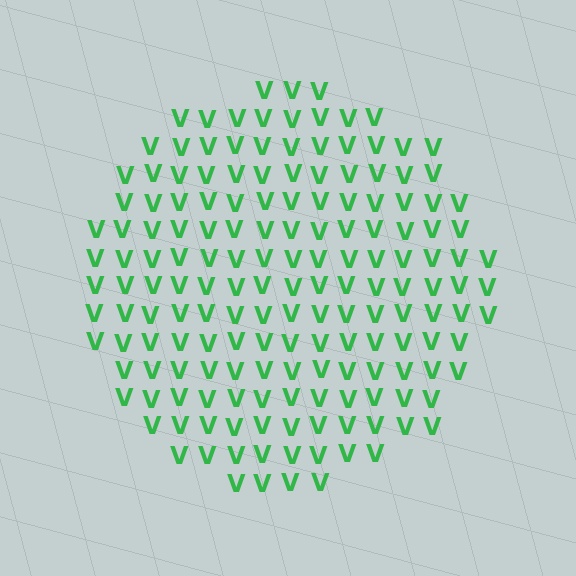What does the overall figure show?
The overall figure shows a circle.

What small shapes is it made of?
It is made of small letter V's.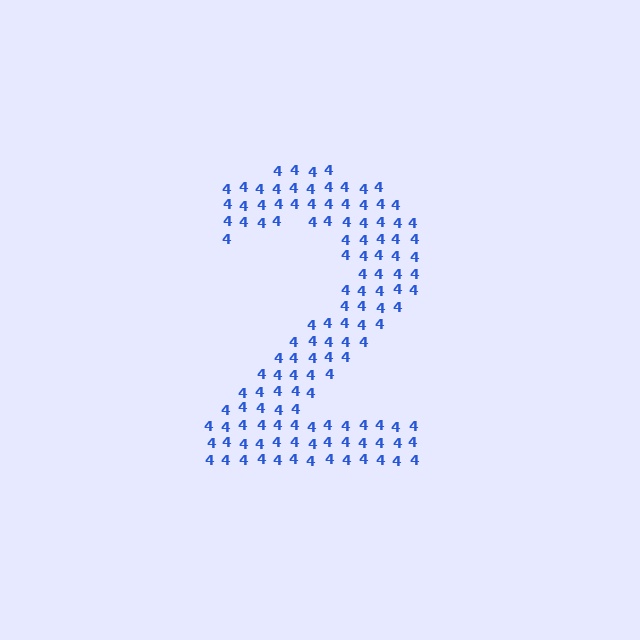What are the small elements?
The small elements are digit 4's.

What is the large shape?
The large shape is the digit 2.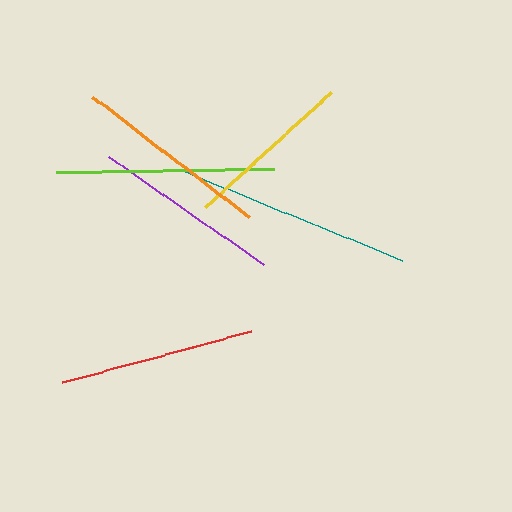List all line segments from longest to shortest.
From longest to shortest: teal, lime, orange, red, purple, yellow.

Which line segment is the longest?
The teal line is the longest at approximately 237 pixels.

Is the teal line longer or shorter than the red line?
The teal line is longer than the red line.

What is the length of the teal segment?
The teal segment is approximately 237 pixels long.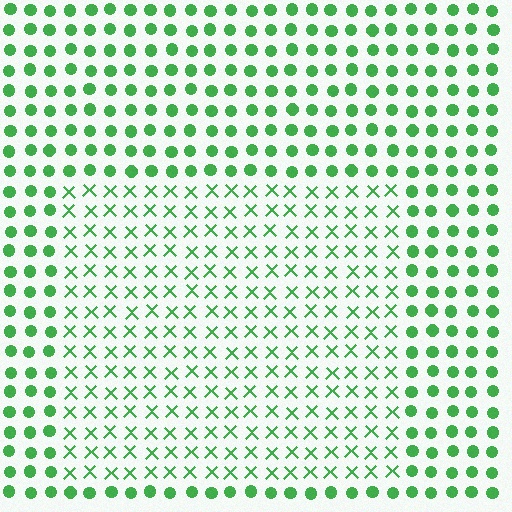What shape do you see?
I see a rectangle.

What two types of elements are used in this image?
The image uses X marks inside the rectangle region and circles outside it.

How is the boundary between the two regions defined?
The boundary is defined by a change in element shape: X marks inside vs. circles outside. All elements share the same color and spacing.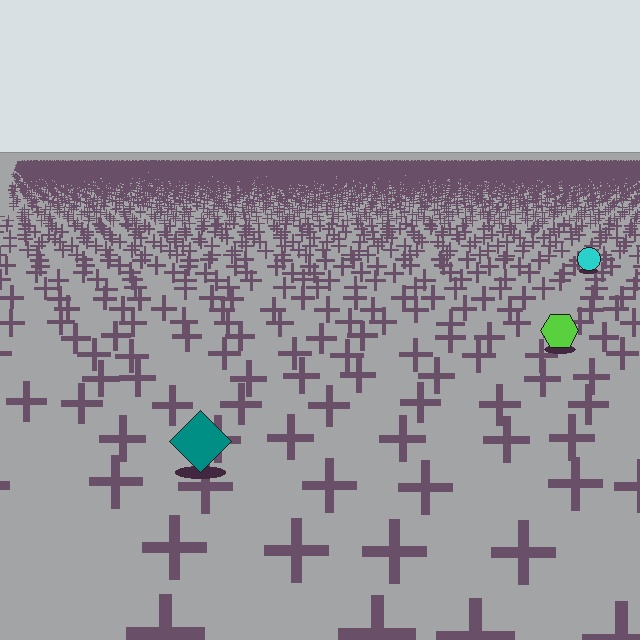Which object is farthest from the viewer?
The cyan circle is farthest from the viewer. It appears smaller and the ground texture around it is denser.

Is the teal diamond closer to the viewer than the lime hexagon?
Yes. The teal diamond is closer — you can tell from the texture gradient: the ground texture is coarser near it.